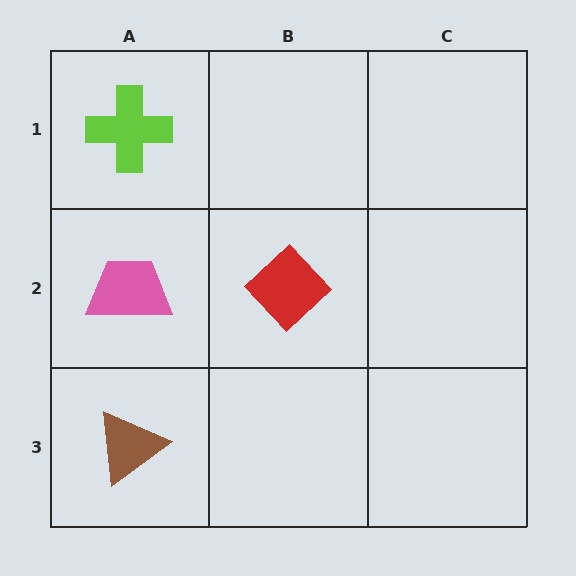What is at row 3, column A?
A brown triangle.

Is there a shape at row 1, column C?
No, that cell is empty.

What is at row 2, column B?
A red diamond.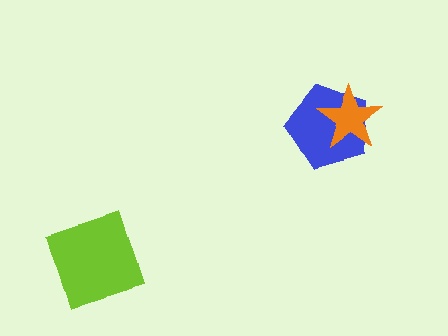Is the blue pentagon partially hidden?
Yes, it is partially covered by another shape.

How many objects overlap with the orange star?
1 object overlaps with the orange star.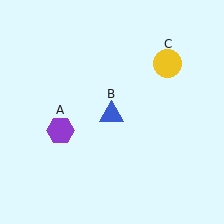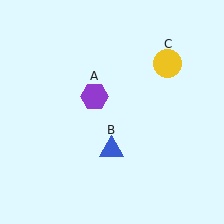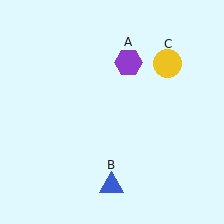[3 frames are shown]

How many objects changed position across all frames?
2 objects changed position: purple hexagon (object A), blue triangle (object B).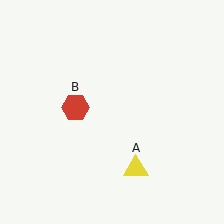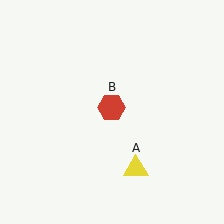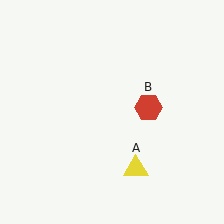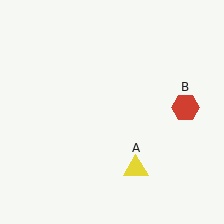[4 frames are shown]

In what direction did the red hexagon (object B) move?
The red hexagon (object B) moved right.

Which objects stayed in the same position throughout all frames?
Yellow triangle (object A) remained stationary.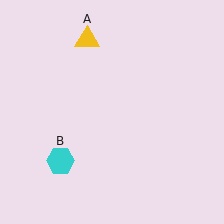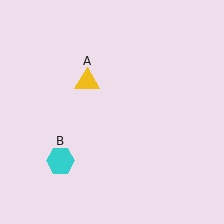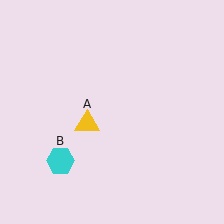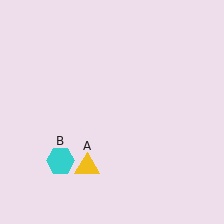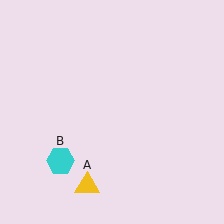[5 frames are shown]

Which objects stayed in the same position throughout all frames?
Cyan hexagon (object B) remained stationary.